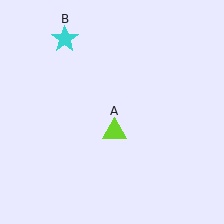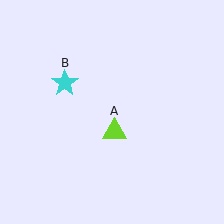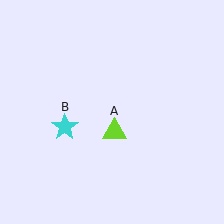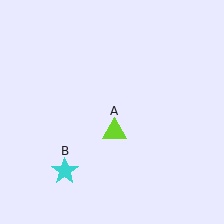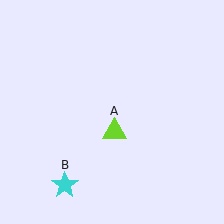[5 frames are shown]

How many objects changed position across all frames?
1 object changed position: cyan star (object B).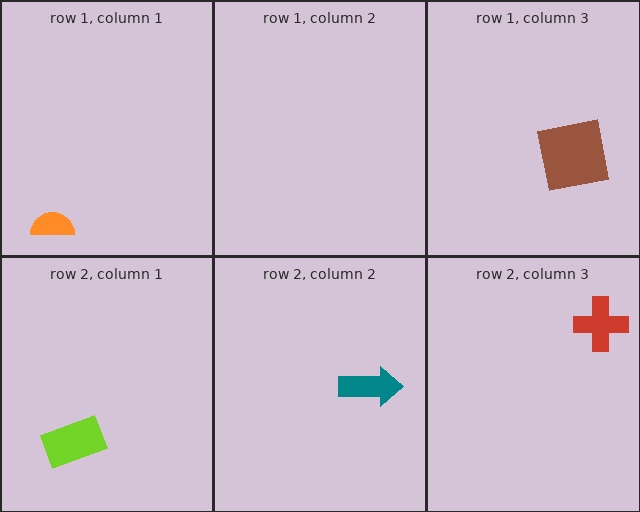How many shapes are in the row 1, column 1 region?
1.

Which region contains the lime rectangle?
The row 2, column 1 region.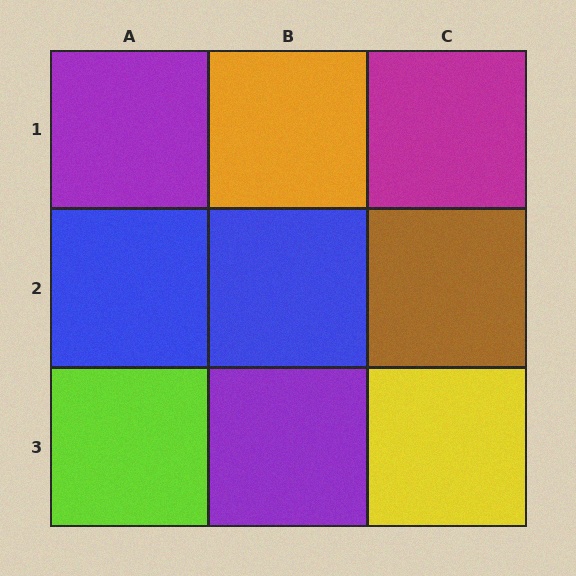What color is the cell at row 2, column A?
Blue.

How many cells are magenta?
1 cell is magenta.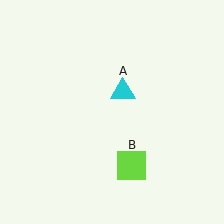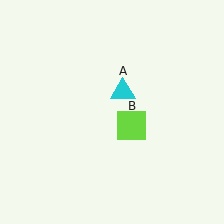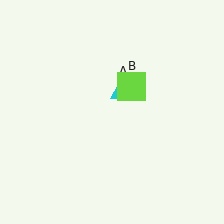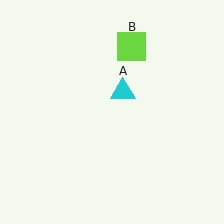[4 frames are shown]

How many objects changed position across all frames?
1 object changed position: lime square (object B).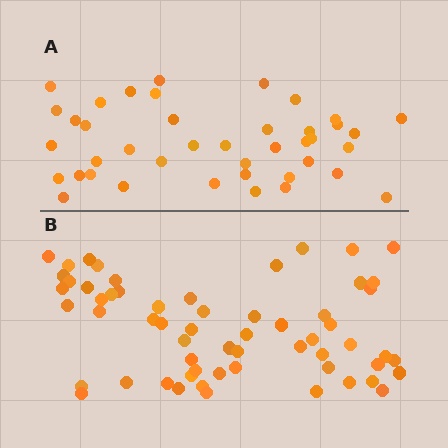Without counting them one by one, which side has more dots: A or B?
Region B (the bottom region) has more dots.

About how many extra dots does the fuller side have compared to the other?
Region B has approximately 20 more dots than region A.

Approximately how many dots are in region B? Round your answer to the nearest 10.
About 60 dots.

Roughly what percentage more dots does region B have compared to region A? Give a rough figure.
About 45% more.